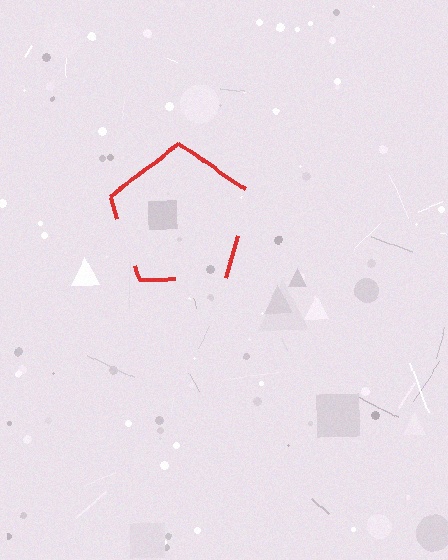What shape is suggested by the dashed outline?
The dashed outline suggests a pentagon.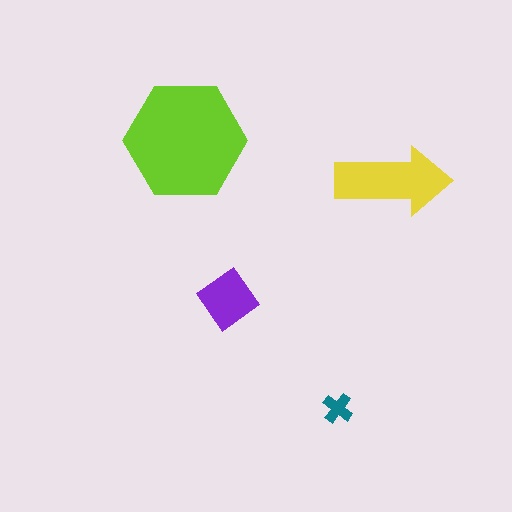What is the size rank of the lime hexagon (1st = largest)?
1st.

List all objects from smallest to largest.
The teal cross, the purple diamond, the yellow arrow, the lime hexagon.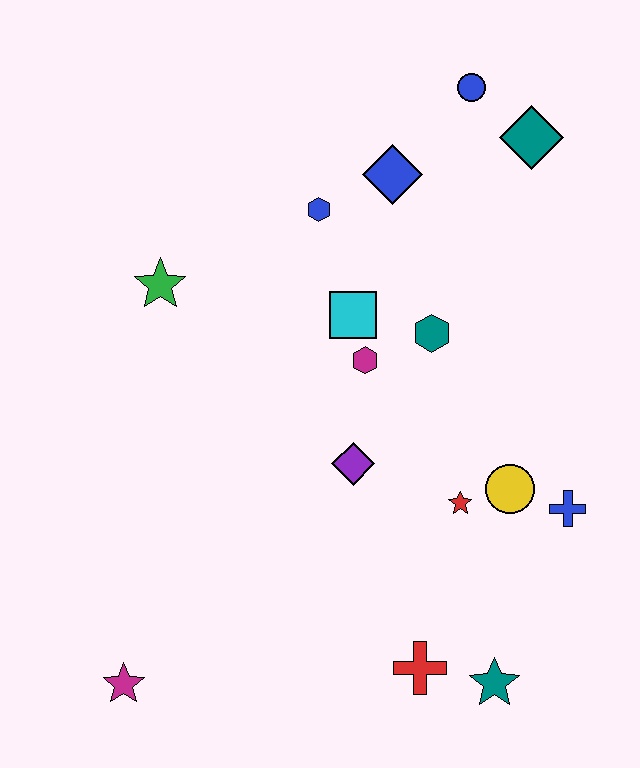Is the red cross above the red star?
No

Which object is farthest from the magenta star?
The blue circle is farthest from the magenta star.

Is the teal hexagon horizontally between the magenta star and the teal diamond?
Yes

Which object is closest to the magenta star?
The red cross is closest to the magenta star.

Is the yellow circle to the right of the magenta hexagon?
Yes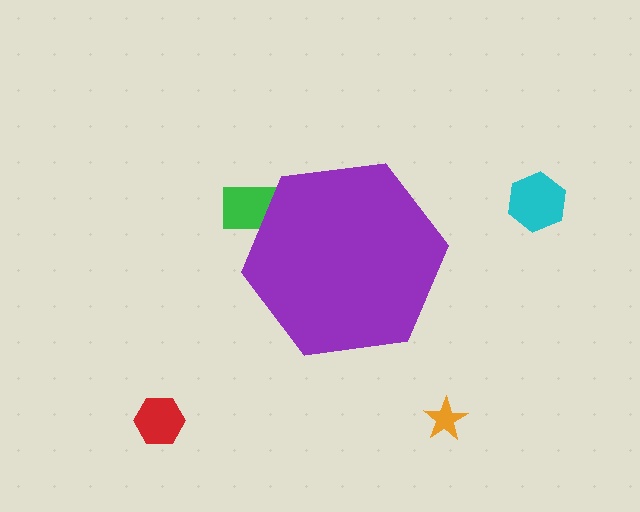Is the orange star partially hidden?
No, the orange star is fully visible.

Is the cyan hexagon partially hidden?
No, the cyan hexagon is fully visible.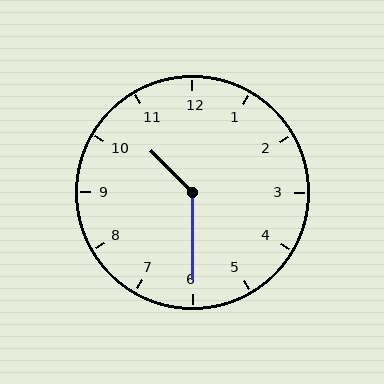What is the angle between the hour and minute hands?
Approximately 135 degrees.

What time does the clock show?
10:30.